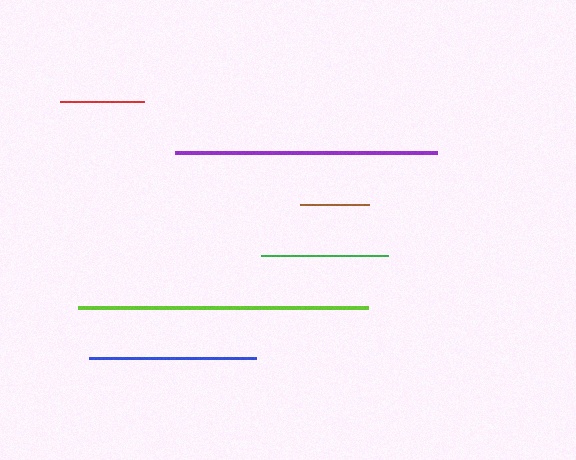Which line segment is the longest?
The lime line is the longest at approximately 290 pixels.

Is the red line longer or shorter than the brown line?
The red line is longer than the brown line.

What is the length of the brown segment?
The brown segment is approximately 69 pixels long.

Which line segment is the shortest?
The brown line is the shortest at approximately 69 pixels.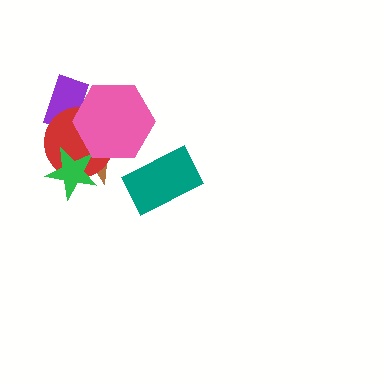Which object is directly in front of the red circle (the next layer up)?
The green star is directly in front of the red circle.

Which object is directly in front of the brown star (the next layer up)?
The red circle is directly in front of the brown star.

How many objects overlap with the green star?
2 objects overlap with the green star.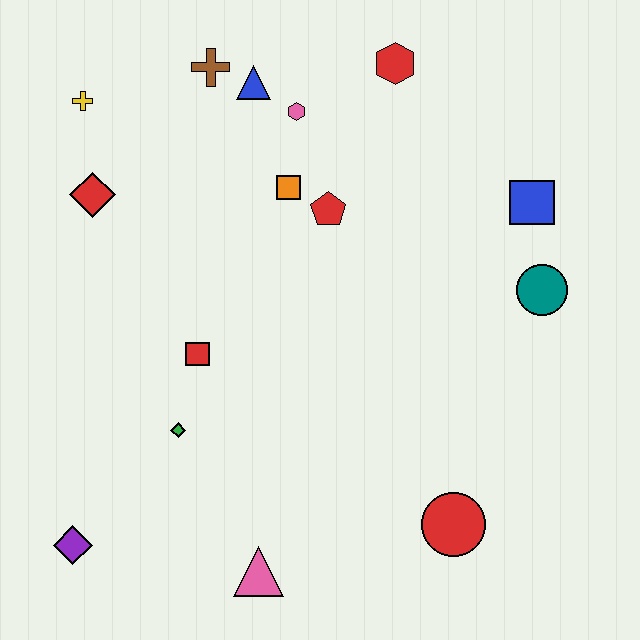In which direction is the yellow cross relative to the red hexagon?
The yellow cross is to the left of the red hexagon.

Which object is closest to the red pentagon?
The orange square is closest to the red pentagon.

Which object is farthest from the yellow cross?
The red circle is farthest from the yellow cross.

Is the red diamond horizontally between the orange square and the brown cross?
No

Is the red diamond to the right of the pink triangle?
No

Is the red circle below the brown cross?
Yes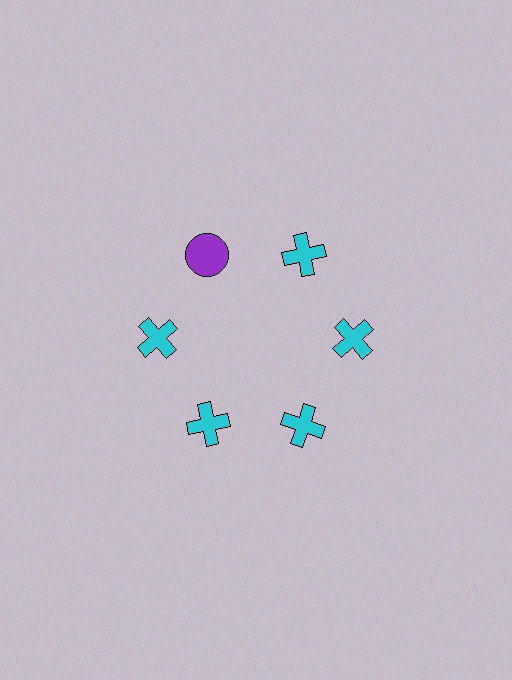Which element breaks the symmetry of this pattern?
The purple circle at roughly the 11 o'clock position breaks the symmetry. All other shapes are cyan crosses.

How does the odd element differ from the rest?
It differs in both color (purple instead of cyan) and shape (circle instead of cross).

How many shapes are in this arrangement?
There are 6 shapes arranged in a ring pattern.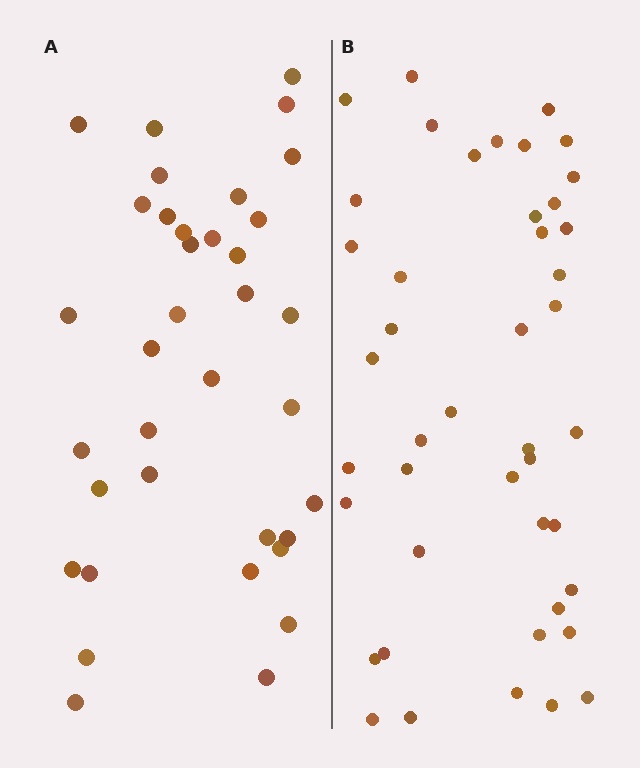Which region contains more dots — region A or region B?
Region B (the right region) has more dots.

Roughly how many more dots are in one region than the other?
Region B has roughly 8 or so more dots than region A.